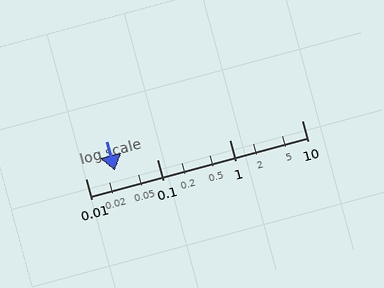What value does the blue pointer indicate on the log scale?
The pointer indicates approximately 0.026.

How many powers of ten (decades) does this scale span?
The scale spans 3 decades, from 0.01 to 10.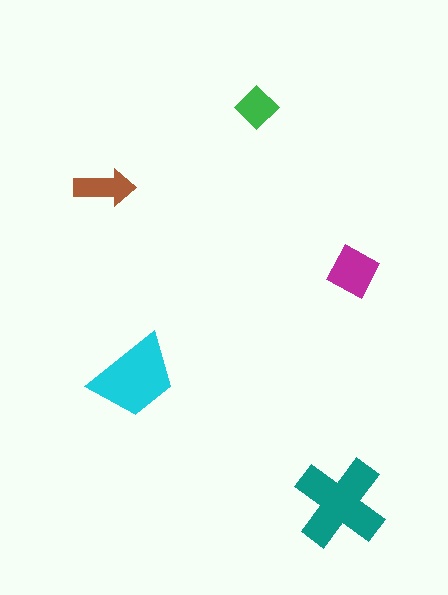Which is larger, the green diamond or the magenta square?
The magenta square.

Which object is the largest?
The teal cross.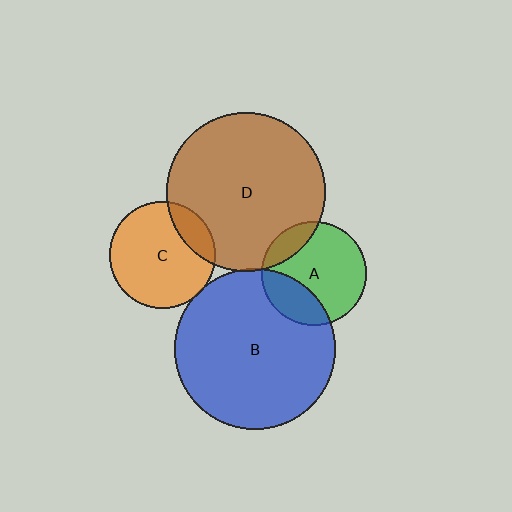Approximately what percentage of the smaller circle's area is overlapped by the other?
Approximately 25%.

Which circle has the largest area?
Circle B (blue).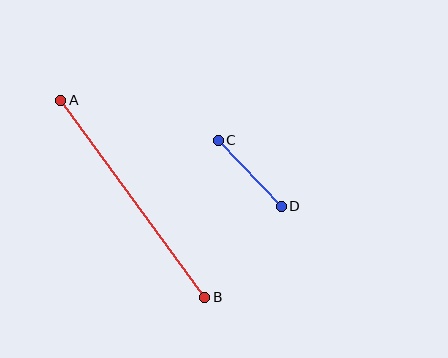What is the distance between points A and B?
The distance is approximately 244 pixels.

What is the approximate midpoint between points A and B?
The midpoint is at approximately (133, 199) pixels.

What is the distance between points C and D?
The distance is approximately 91 pixels.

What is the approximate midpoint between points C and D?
The midpoint is at approximately (250, 173) pixels.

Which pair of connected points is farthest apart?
Points A and B are farthest apart.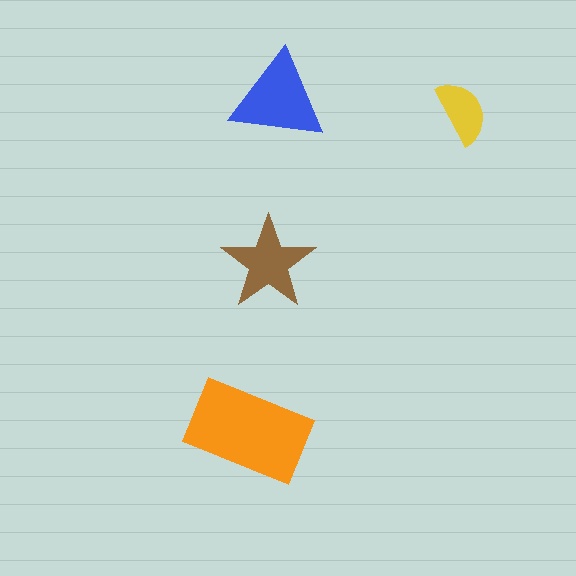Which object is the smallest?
The yellow semicircle.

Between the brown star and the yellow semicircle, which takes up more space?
The brown star.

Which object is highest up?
The blue triangle is topmost.